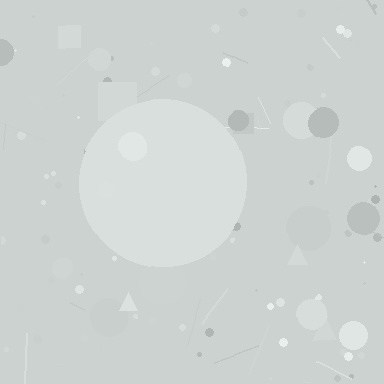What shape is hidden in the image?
A circle is hidden in the image.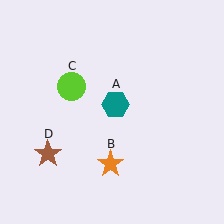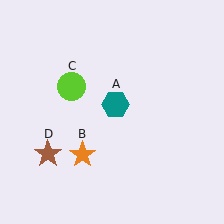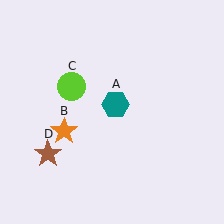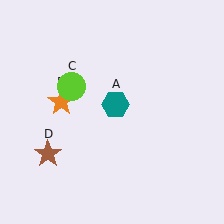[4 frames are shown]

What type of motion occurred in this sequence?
The orange star (object B) rotated clockwise around the center of the scene.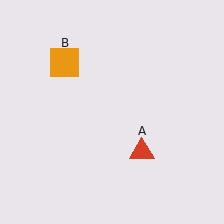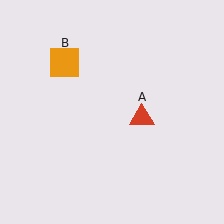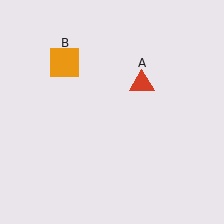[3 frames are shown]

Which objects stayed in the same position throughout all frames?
Orange square (object B) remained stationary.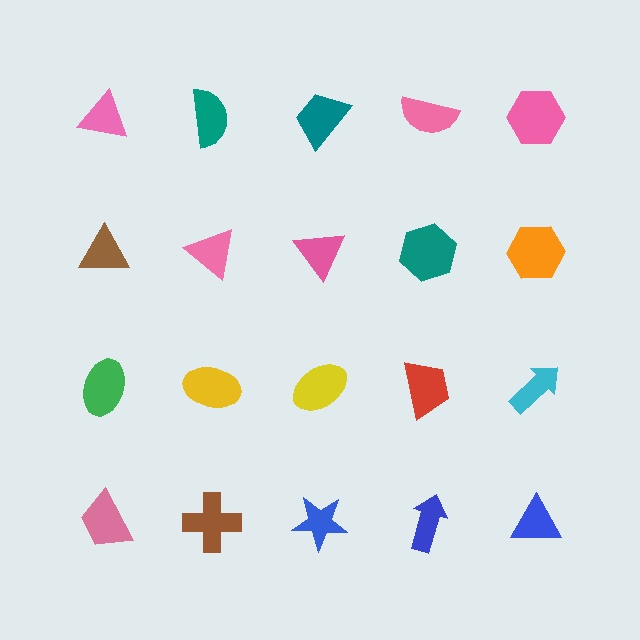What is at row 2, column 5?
An orange hexagon.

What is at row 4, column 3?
A blue star.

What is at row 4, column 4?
A blue arrow.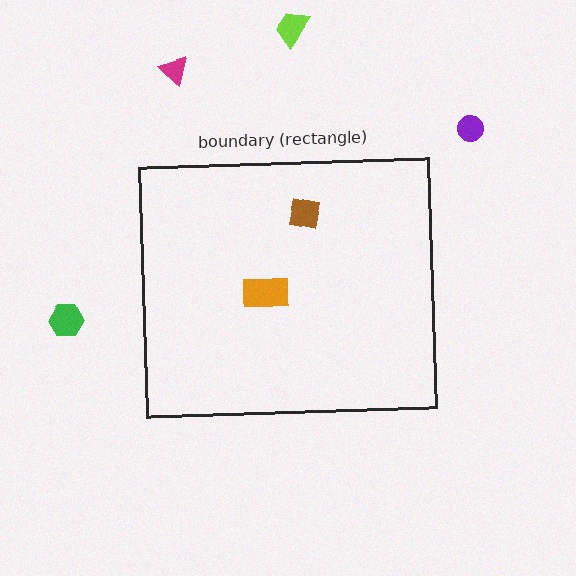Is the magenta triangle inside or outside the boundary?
Outside.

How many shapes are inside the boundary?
2 inside, 4 outside.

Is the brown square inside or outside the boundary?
Inside.